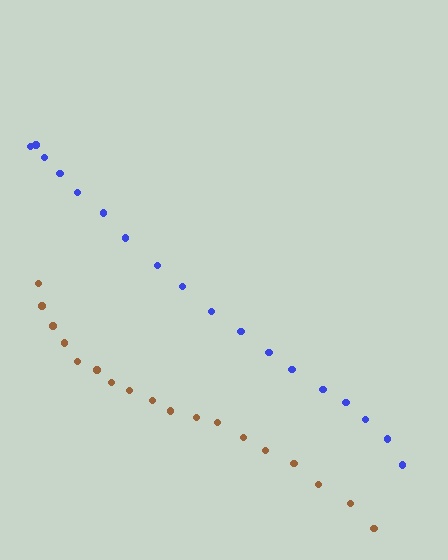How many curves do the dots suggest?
There are 2 distinct paths.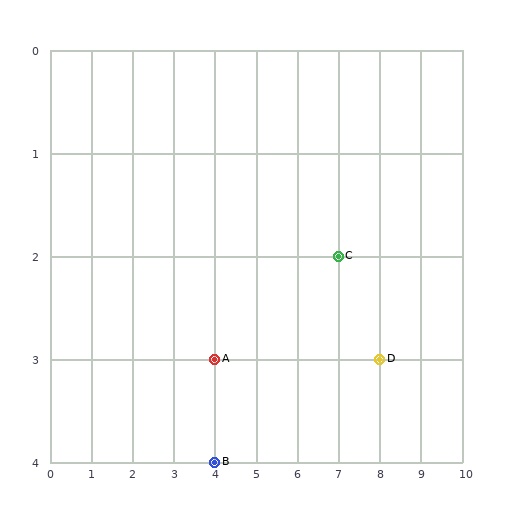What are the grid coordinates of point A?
Point A is at grid coordinates (4, 3).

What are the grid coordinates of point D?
Point D is at grid coordinates (8, 3).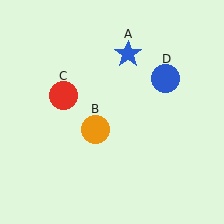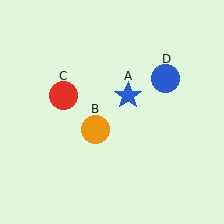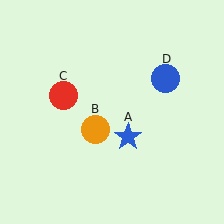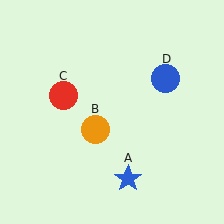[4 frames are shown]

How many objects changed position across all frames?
1 object changed position: blue star (object A).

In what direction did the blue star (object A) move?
The blue star (object A) moved down.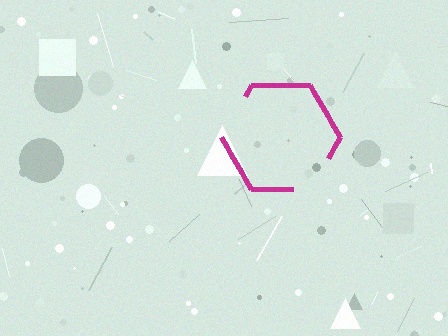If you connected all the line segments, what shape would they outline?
They would outline a hexagon.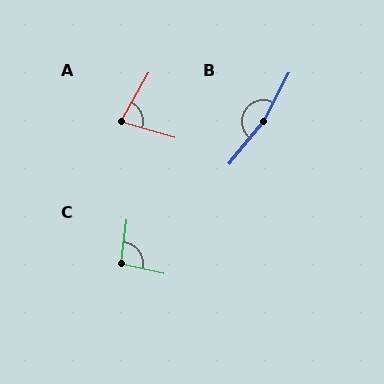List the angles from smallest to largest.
A (76°), C (96°), B (169°).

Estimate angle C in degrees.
Approximately 96 degrees.